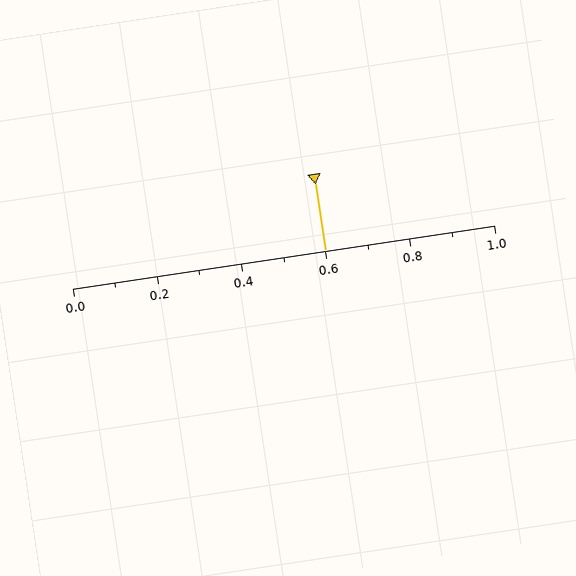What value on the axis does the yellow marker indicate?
The marker indicates approximately 0.6.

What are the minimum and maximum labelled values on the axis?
The axis runs from 0.0 to 1.0.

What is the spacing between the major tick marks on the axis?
The major ticks are spaced 0.2 apart.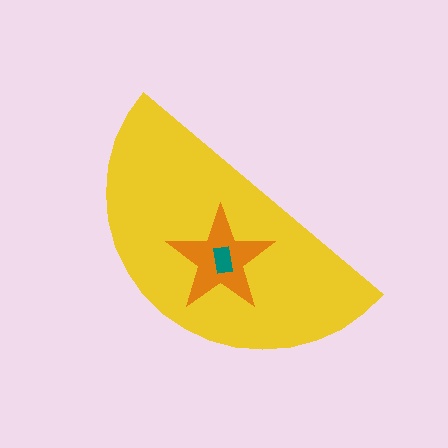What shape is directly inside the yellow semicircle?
The orange star.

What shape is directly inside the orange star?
The teal rectangle.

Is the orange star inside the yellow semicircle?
Yes.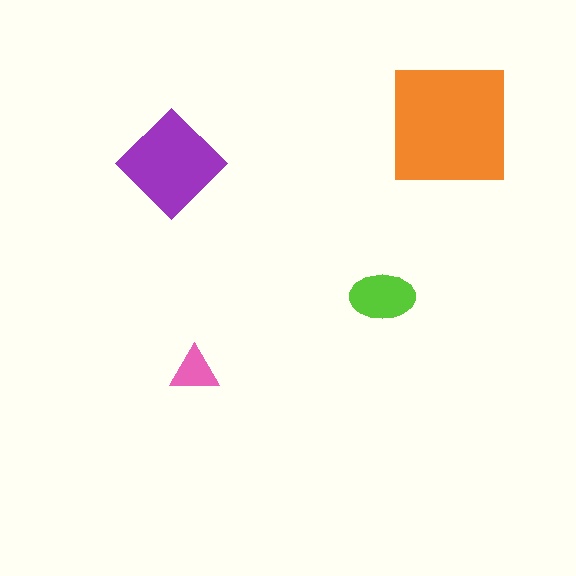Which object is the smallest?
The pink triangle.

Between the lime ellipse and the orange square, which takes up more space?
The orange square.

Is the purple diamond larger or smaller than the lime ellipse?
Larger.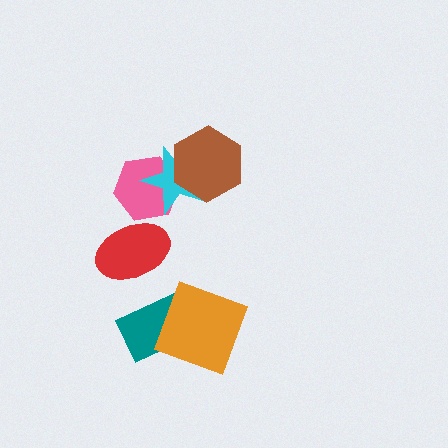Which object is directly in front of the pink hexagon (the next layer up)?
The cyan star is directly in front of the pink hexagon.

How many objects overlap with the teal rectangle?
1 object overlaps with the teal rectangle.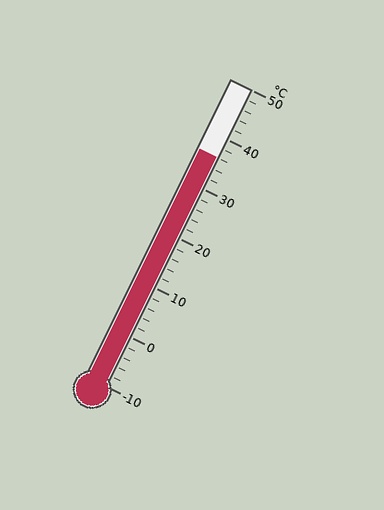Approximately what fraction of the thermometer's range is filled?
The thermometer is filled to approximately 75% of its range.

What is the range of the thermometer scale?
The thermometer scale ranges from -10°C to 50°C.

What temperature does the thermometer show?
The thermometer shows approximately 36°C.